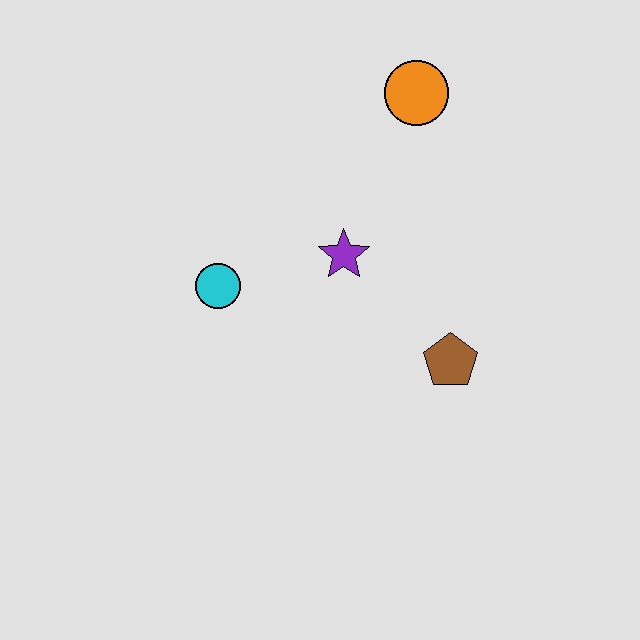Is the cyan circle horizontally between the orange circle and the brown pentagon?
No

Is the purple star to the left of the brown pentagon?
Yes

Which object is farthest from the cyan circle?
The orange circle is farthest from the cyan circle.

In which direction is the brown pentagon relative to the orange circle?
The brown pentagon is below the orange circle.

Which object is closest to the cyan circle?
The purple star is closest to the cyan circle.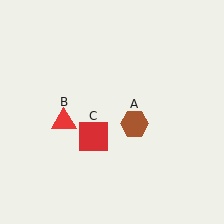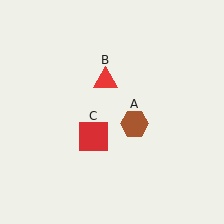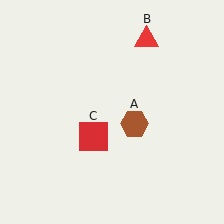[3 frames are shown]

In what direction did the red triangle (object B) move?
The red triangle (object B) moved up and to the right.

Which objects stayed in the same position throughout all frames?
Brown hexagon (object A) and red square (object C) remained stationary.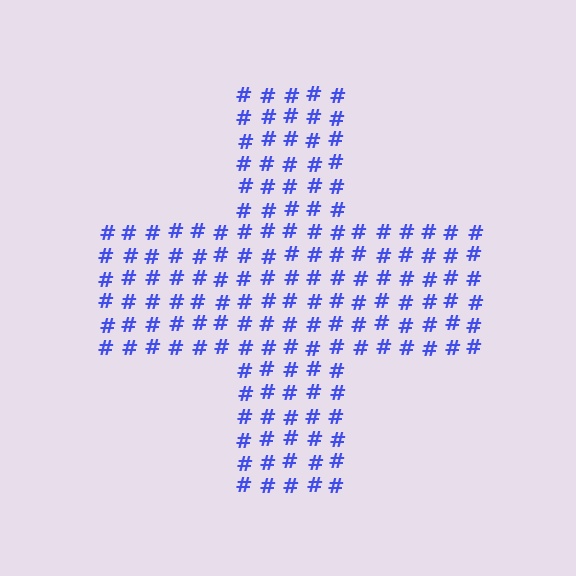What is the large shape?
The large shape is a cross.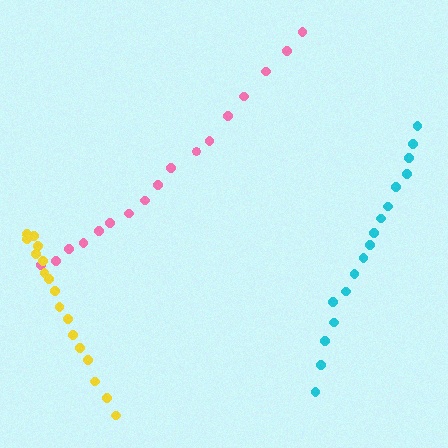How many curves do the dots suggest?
There are 3 distinct paths.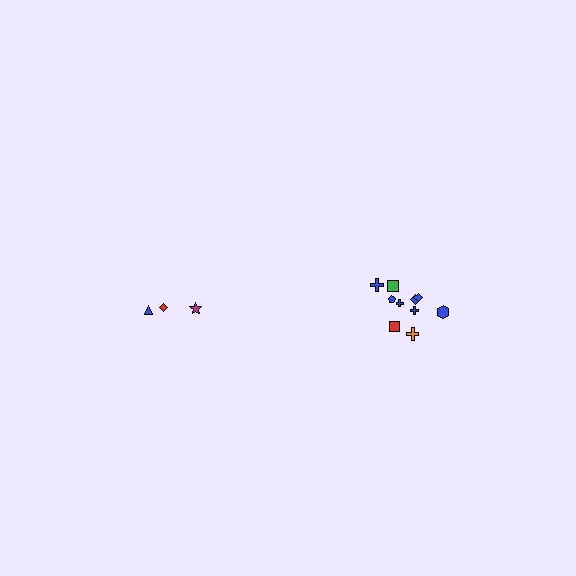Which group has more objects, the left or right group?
The right group.